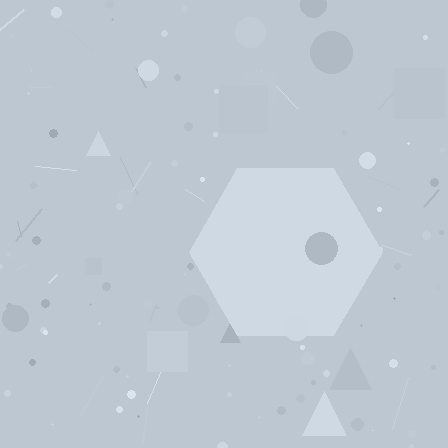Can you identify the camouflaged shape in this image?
The camouflaged shape is a hexagon.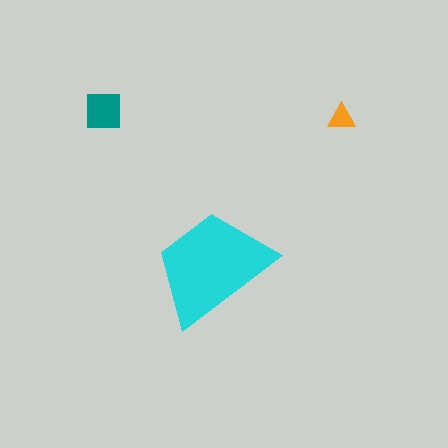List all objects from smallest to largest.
The orange triangle, the teal square, the cyan trapezoid.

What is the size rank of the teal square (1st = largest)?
2nd.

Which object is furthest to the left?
The teal square is leftmost.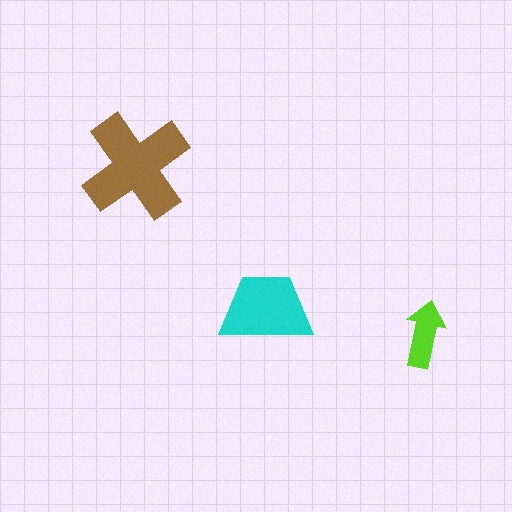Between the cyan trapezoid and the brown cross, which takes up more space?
The brown cross.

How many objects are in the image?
There are 3 objects in the image.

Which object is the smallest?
The lime arrow.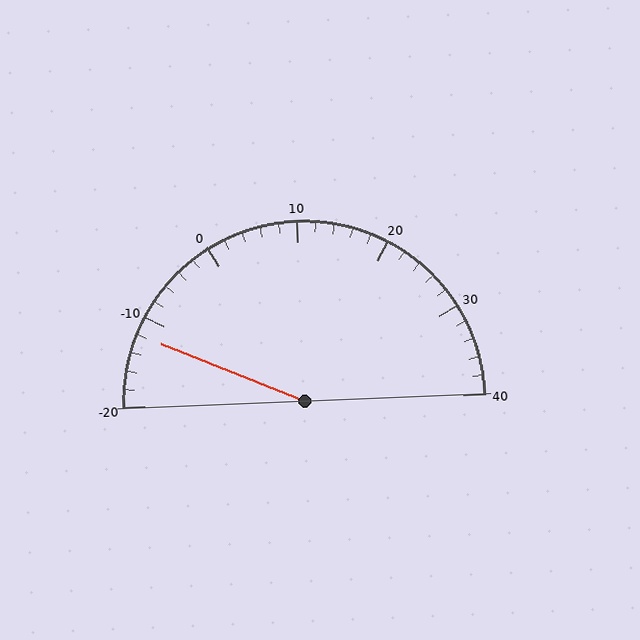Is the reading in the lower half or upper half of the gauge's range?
The reading is in the lower half of the range (-20 to 40).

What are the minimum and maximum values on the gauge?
The gauge ranges from -20 to 40.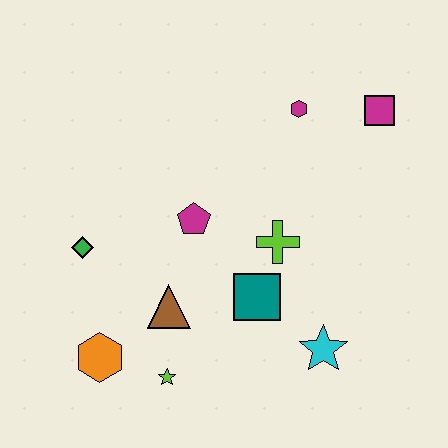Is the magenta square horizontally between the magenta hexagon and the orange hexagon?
No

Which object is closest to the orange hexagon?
The lime star is closest to the orange hexagon.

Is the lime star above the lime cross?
No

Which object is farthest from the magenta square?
The orange hexagon is farthest from the magenta square.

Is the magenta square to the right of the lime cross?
Yes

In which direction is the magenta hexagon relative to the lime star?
The magenta hexagon is above the lime star.